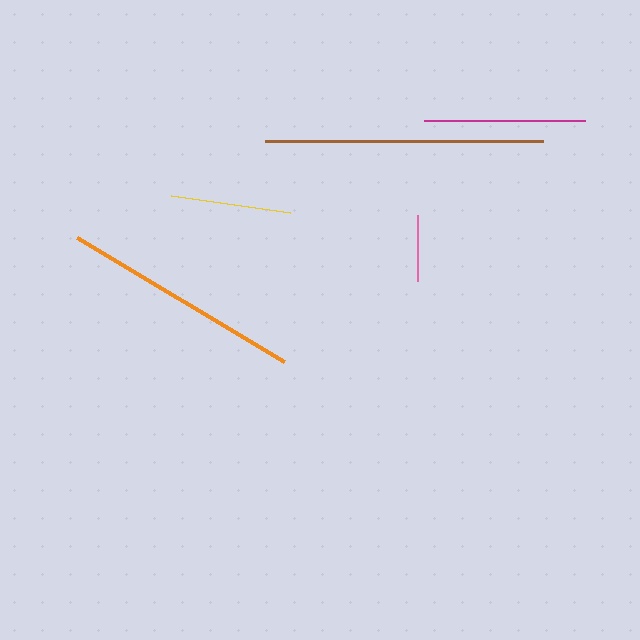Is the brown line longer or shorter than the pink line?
The brown line is longer than the pink line.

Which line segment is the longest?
The brown line is the longest at approximately 278 pixels.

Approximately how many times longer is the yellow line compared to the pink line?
The yellow line is approximately 1.8 times the length of the pink line.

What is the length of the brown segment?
The brown segment is approximately 278 pixels long.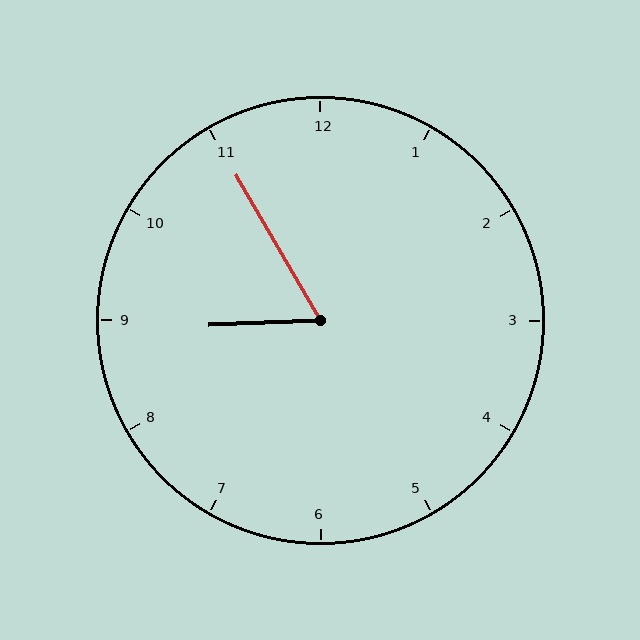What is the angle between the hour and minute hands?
Approximately 62 degrees.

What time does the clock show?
8:55.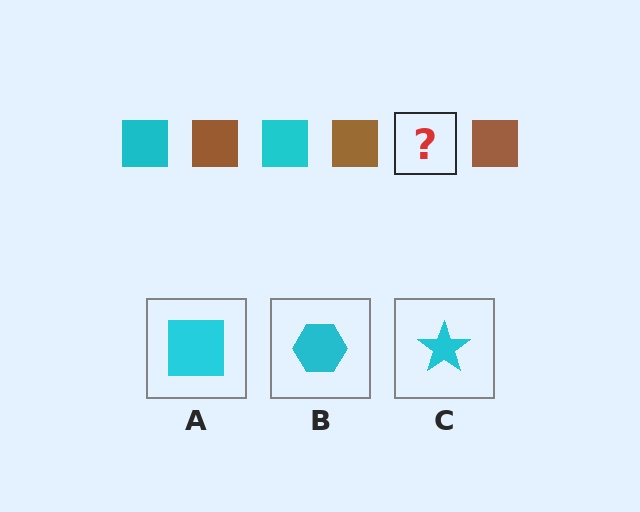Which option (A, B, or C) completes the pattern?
A.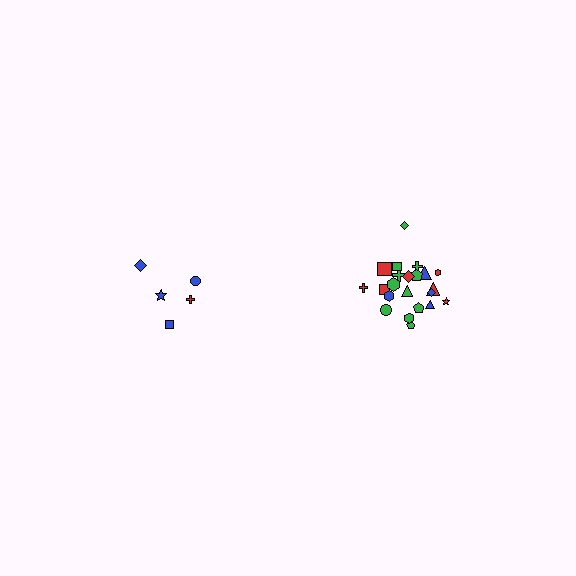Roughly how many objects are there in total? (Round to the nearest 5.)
Roughly 25 objects in total.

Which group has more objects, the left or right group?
The right group.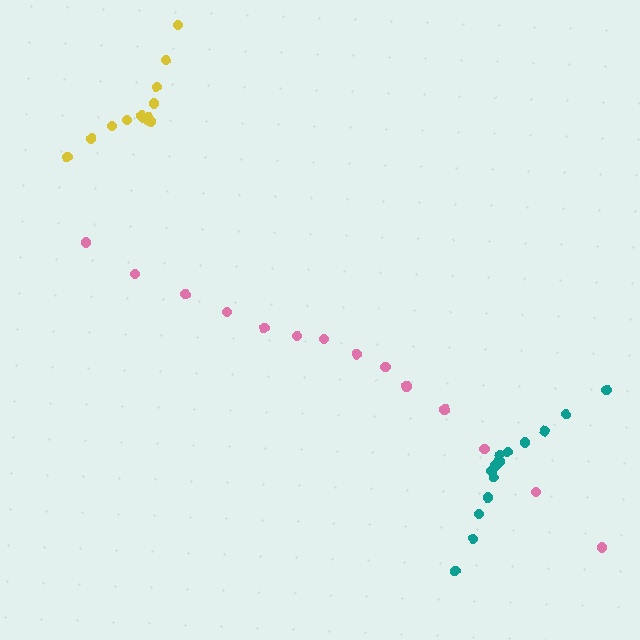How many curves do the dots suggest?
There are 3 distinct paths.